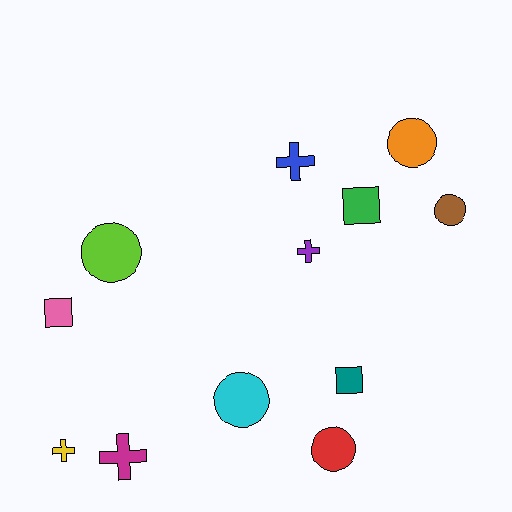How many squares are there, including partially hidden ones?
There are 3 squares.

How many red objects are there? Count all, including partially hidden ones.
There is 1 red object.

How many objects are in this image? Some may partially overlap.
There are 12 objects.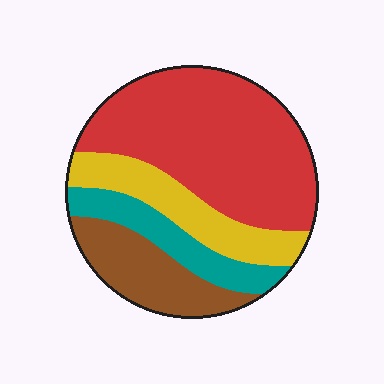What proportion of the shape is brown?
Brown covers about 20% of the shape.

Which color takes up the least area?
Teal, at roughly 15%.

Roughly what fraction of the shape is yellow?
Yellow takes up about one sixth (1/6) of the shape.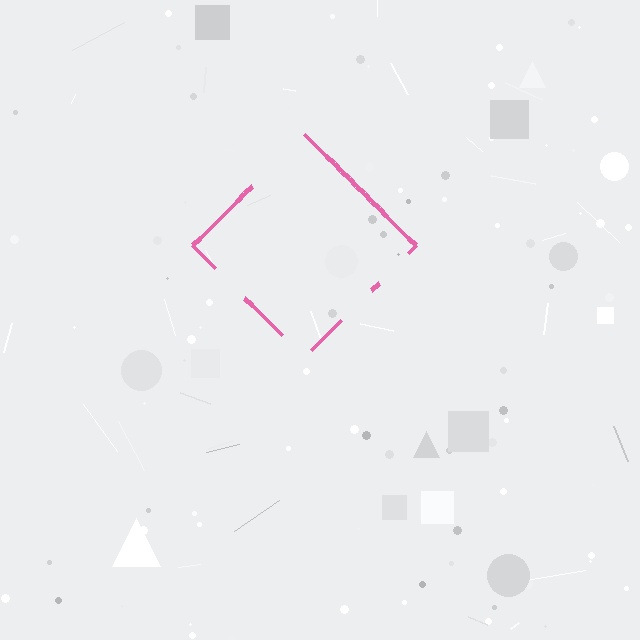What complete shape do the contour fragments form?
The contour fragments form a diamond.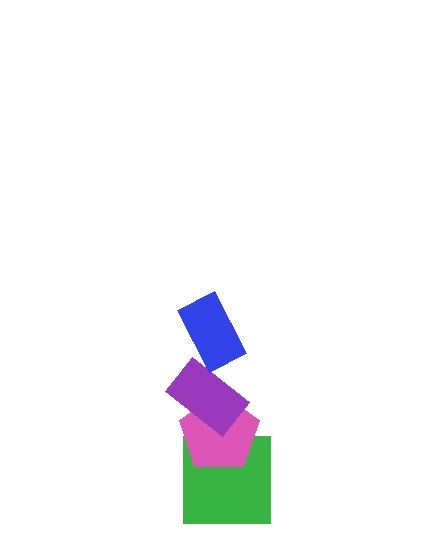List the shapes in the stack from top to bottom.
From top to bottom: the blue rectangle, the purple rectangle, the pink pentagon, the green square.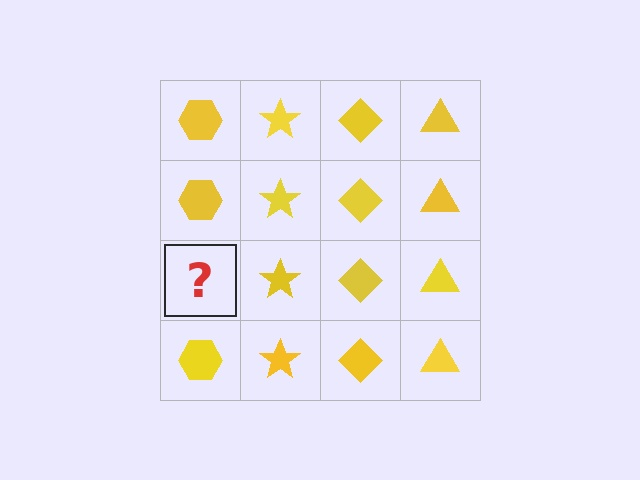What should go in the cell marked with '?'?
The missing cell should contain a yellow hexagon.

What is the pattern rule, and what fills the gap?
The rule is that each column has a consistent shape. The gap should be filled with a yellow hexagon.